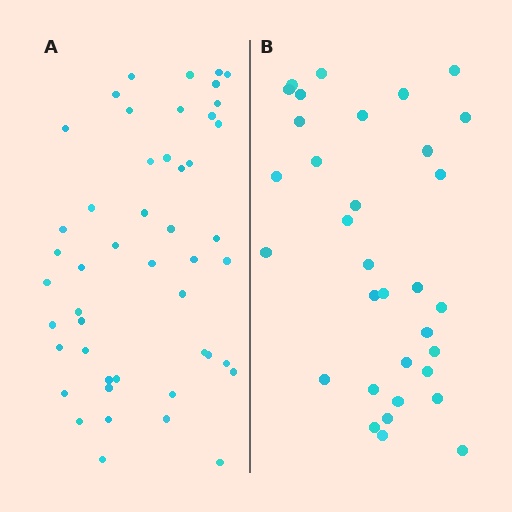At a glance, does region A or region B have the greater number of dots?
Region A (the left region) has more dots.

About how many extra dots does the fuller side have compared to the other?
Region A has approximately 15 more dots than region B.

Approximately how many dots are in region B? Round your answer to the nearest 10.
About 30 dots. (The exact count is 33, which rounds to 30.)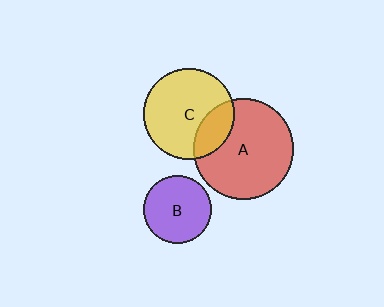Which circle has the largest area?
Circle A (red).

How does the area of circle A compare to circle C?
Approximately 1.2 times.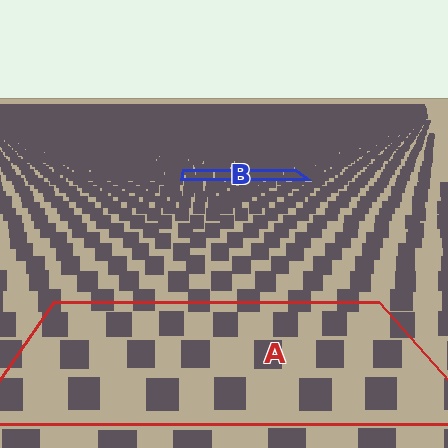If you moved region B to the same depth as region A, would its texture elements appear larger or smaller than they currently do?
They would appear larger. At a closer depth, the same texture elements are projected at a bigger on-screen size.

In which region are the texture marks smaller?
The texture marks are smaller in region B, because it is farther away.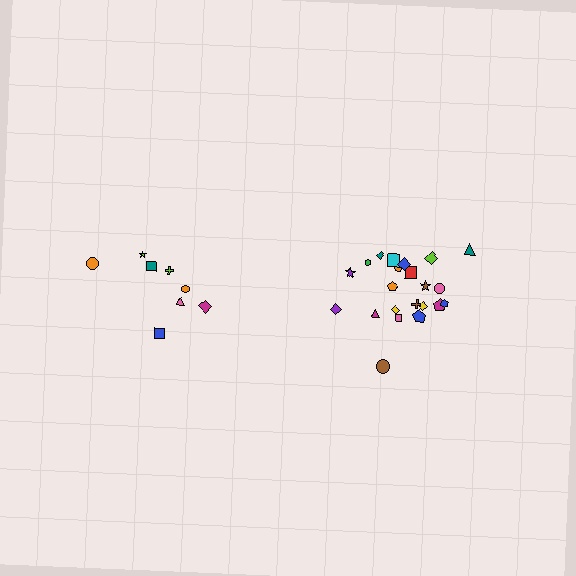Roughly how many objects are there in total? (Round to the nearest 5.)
Roughly 30 objects in total.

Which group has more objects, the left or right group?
The right group.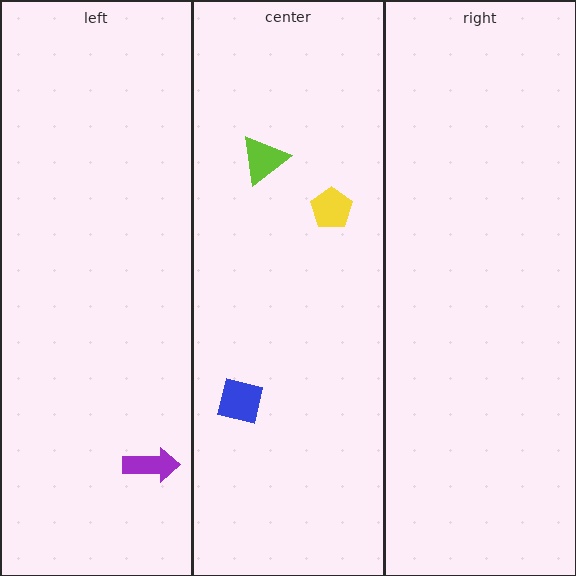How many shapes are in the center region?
3.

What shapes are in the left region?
The purple arrow.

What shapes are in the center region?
The yellow pentagon, the blue square, the lime triangle.